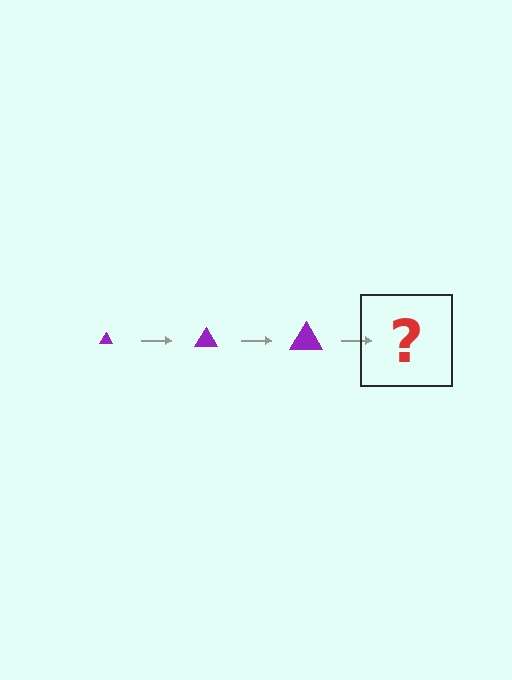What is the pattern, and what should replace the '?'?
The pattern is that the triangle gets progressively larger each step. The '?' should be a purple triangle, larger than the previous one.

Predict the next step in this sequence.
The next step is a purple triangle, larger than the previous one.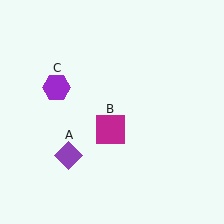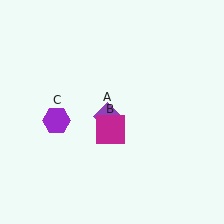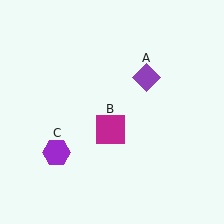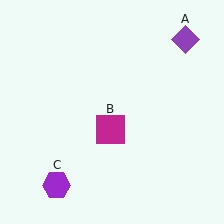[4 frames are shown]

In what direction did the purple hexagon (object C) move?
The purple hexagon (object C) moved down.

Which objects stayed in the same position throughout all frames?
Magenta square (object B) remained stationary.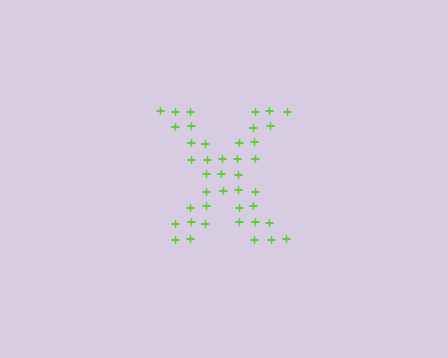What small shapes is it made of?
It is made of small plus signs.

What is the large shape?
The large shape is the letter X.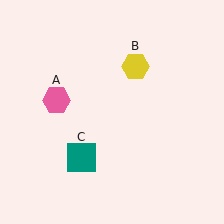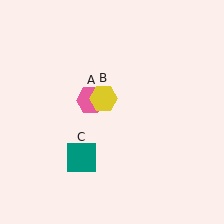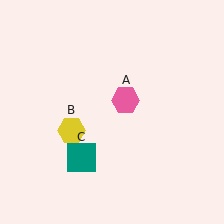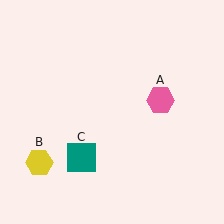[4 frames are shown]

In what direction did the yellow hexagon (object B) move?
The yellow hexagon (object B) moved down and to the left.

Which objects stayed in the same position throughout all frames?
Teal square (object C) remained stationary.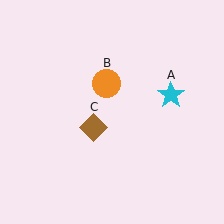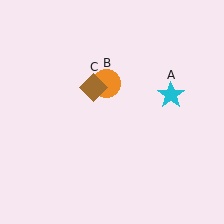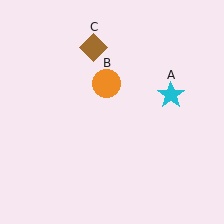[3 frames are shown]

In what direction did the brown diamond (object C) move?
The brown diamond (object C) moved up.